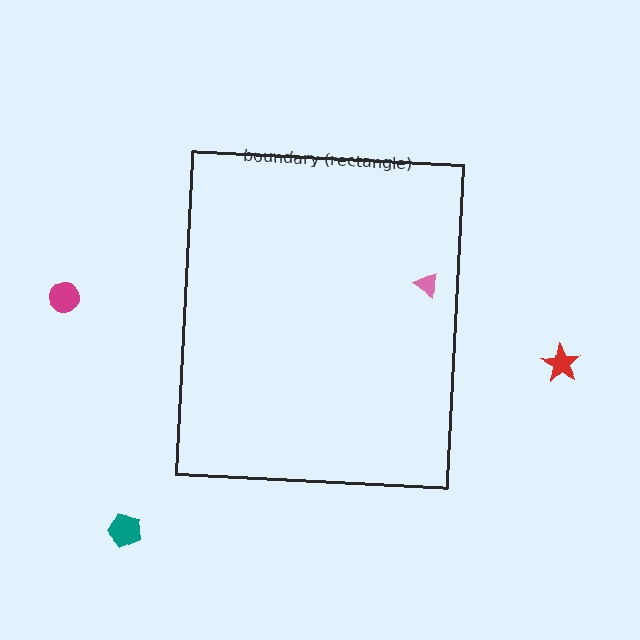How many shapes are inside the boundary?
1 inside, 3 outside.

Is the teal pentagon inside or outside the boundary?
Outside.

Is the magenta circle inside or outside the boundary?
Outside.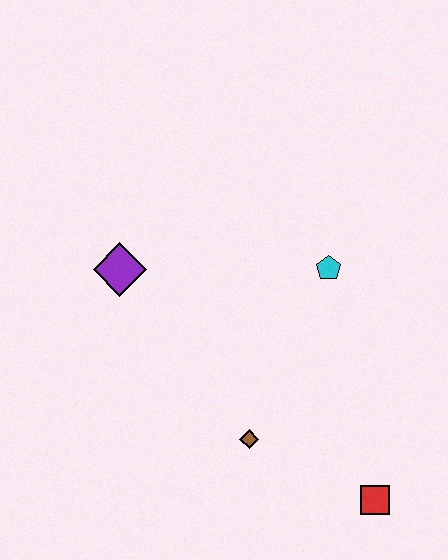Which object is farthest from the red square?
The purple diamond is farthest from the red square.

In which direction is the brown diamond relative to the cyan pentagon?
The brown diamond is below the cyan pentagon.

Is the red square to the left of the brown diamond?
No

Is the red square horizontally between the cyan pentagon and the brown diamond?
No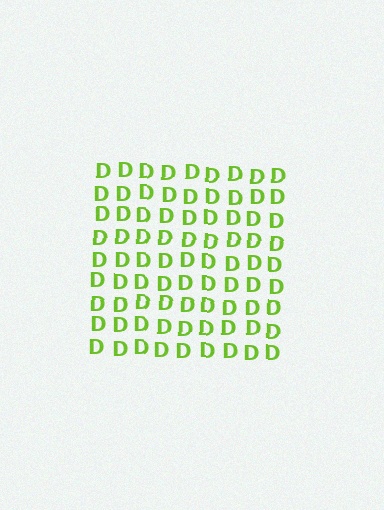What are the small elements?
The small elements are letter D's.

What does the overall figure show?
The overall figure shows a square.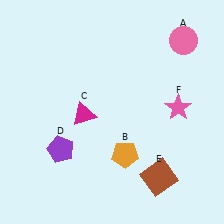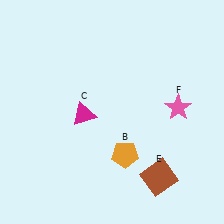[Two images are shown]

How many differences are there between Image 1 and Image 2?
There are 2 differences between the two images.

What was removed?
The purple pentagon (D), the pink circle (A) were removed in Image 2.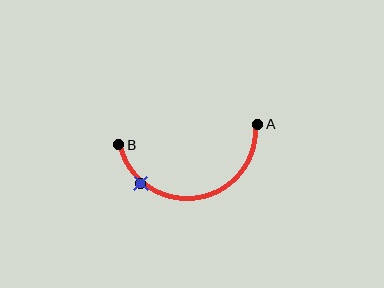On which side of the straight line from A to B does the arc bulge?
The arc bulges below the straight line connecting A and B.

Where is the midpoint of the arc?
The arc midpoint is the point on the curve farthest from the straight line joining A and B. It sits below that line.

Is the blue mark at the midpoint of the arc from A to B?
No. The blue mark lies on the arc but is closer to endpoint B. The arc midpoint would be at the point on the curve equidistant along the arc from both A and B.